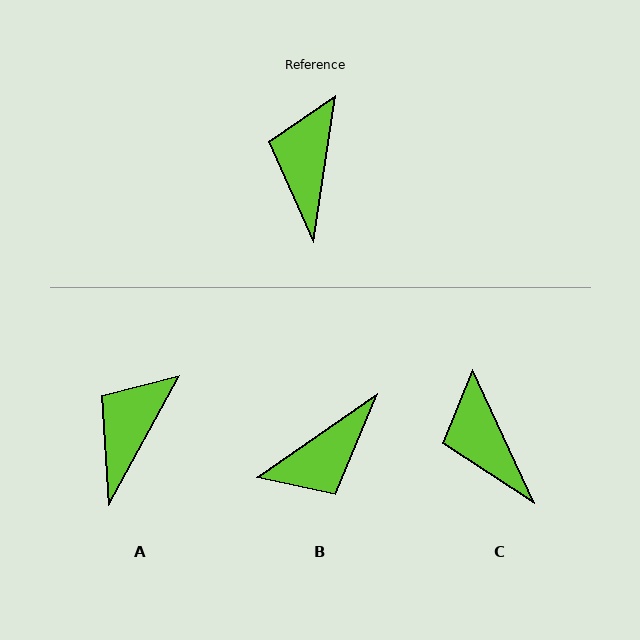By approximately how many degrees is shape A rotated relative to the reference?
Approximately 20 degrees clockwise.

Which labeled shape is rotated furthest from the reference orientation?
B, about 133 degrees away.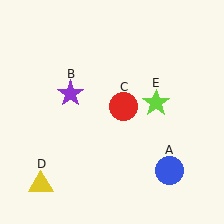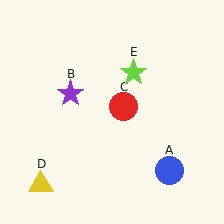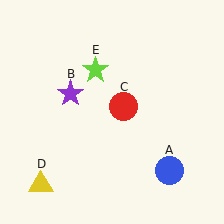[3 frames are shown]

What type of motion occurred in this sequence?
The lime star (object E) rotated counterclockwise around the center of the scene.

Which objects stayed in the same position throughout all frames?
Blue circle (object A) and purple star (object B) and red circle (object C) and yellow triangle (object D) remained stationary.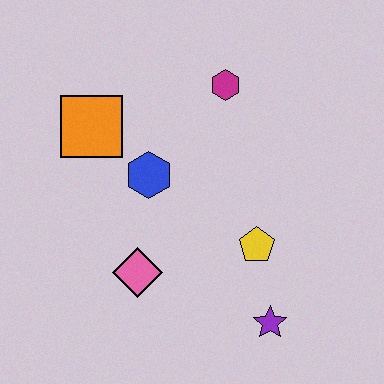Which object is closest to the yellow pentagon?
The purple star is closest to the yellow pentagon.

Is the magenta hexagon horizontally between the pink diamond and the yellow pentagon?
Yes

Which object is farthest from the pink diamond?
The magenta hexagon is farthest from the pink diamond.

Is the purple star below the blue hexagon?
Yes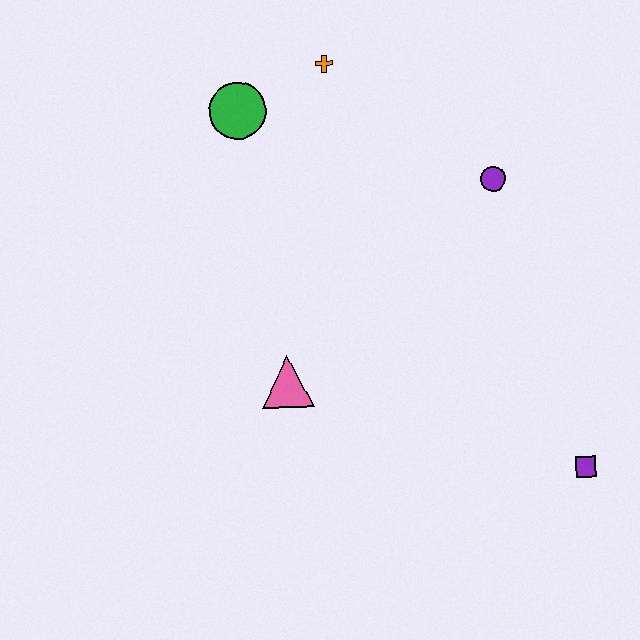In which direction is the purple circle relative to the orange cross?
The purple circle is to the right of the orange cross.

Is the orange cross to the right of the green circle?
Yes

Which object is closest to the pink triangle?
The green circle is closest to the pink triangle.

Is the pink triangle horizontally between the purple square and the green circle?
Yes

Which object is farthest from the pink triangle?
The orange cross is farthest from the pink triangle.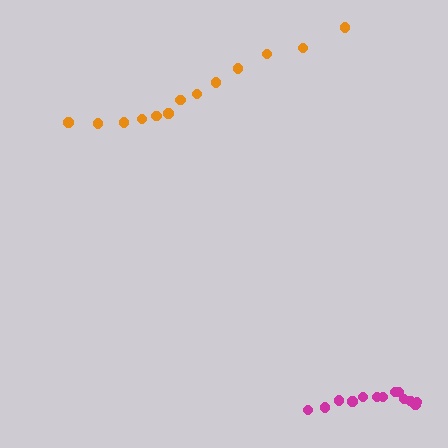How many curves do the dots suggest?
There are 2 distinct paths.